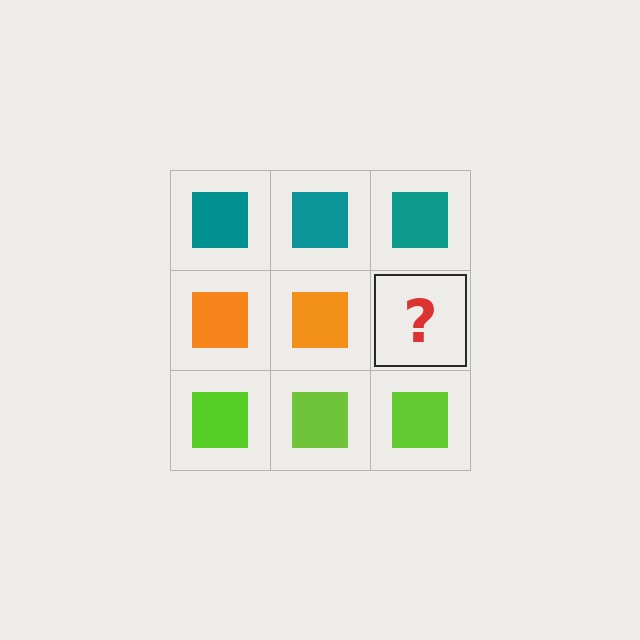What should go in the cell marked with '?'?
The missing cell should contain an orange square.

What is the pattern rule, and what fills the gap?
The rule is that each row has a consistent color. The gap should be filled with an orange square.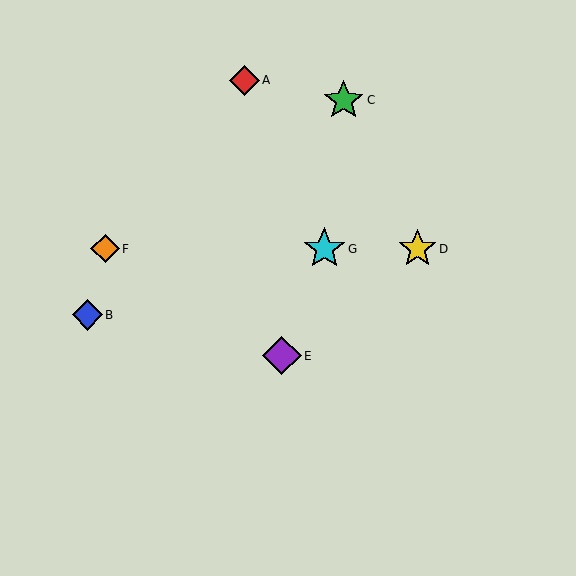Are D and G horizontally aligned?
Yes, both are at y≈249.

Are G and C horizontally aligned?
No, G is at y≈249 and C is at y≈100.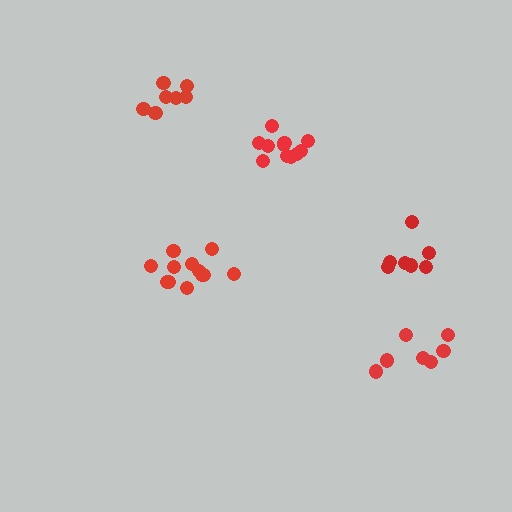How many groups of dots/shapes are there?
There are 5 groups.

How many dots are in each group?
Group 1: 12 dots, Group 2: 7 dots, Group 3: 7 dots, Group 4: 7 dots, Group 5: 11 dots (44 total).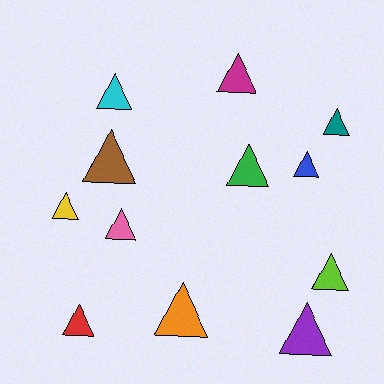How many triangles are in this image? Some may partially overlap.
There are 12 triangles.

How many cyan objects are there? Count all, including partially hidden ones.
There is 1 cyan object.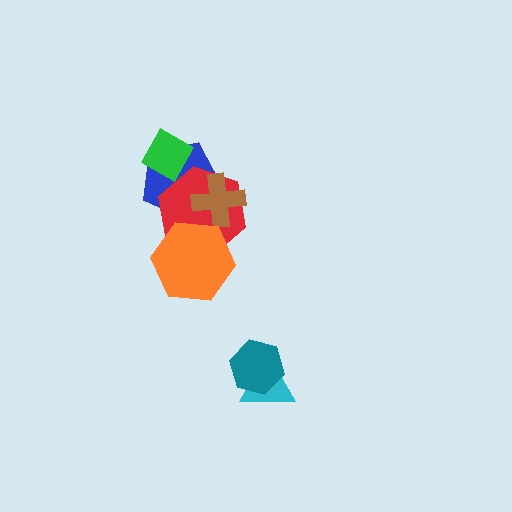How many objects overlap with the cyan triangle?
1 object overlaps with the cyan triangle.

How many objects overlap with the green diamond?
1 object overlaps with the green diamond.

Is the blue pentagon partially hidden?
Yes, it is partially covered by another shape.